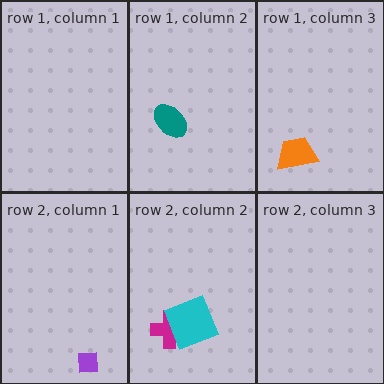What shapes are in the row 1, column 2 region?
The teal ellipse.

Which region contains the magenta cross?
The row 2, column 2 region.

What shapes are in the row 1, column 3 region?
The orange trapezoid.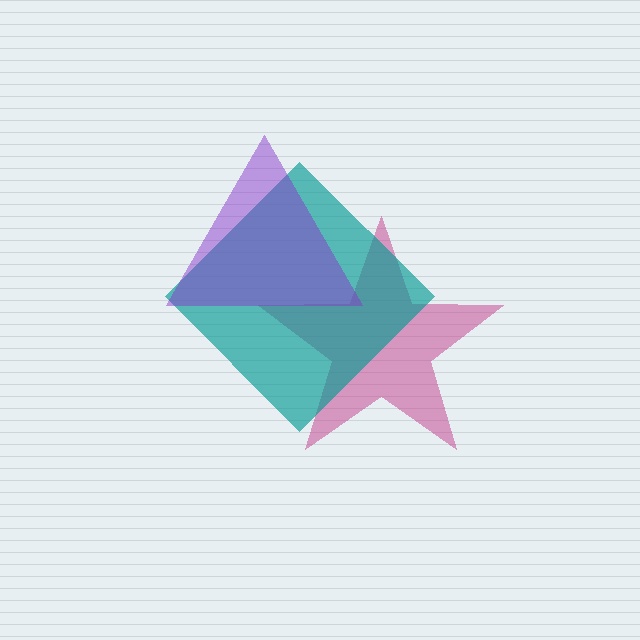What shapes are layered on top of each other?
The layered shapes are: a magenta star, a teal diamond, a purple triangle.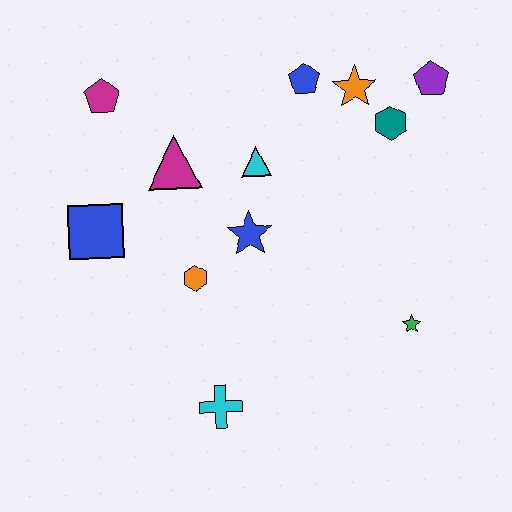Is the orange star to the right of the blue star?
Yes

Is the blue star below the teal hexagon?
Yes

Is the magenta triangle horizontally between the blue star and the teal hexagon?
No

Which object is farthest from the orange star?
The cyan cross is farthest from the orange star.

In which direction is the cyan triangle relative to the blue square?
The cyan triangle is to the right of the blue square.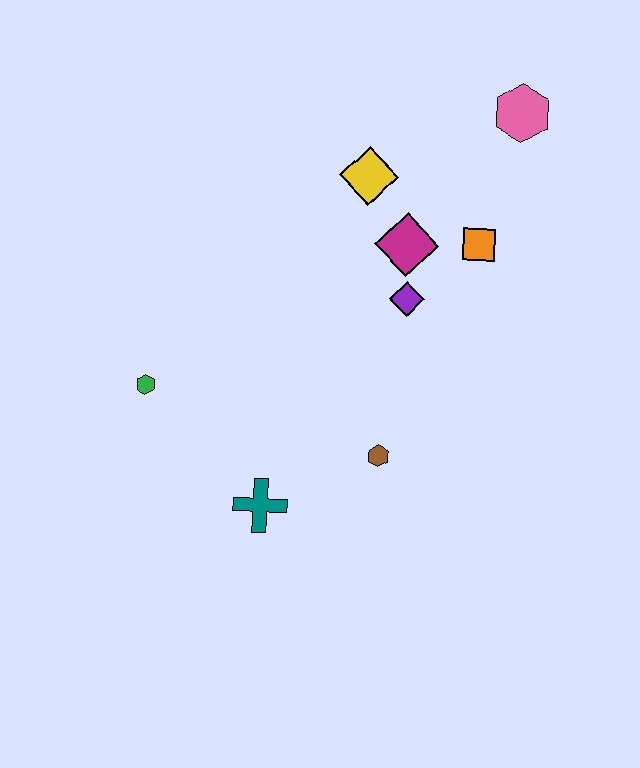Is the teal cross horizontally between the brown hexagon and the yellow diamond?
No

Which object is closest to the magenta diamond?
The purple diamond is closest to the magenta diamond.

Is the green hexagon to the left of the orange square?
Yes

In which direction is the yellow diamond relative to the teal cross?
The yellow diamond is above the teal cross.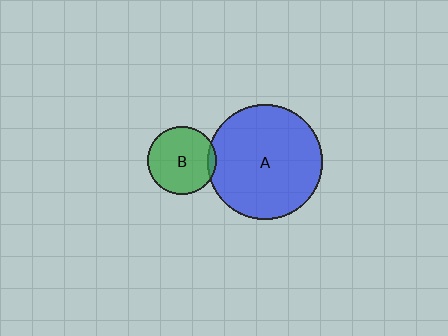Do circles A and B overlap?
Yes.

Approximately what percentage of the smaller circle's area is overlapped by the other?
Approximately 5%.